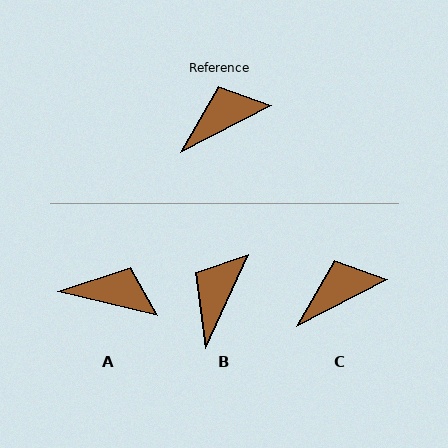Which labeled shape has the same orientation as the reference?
C.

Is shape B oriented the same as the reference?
No, it is off by about 37 degrees.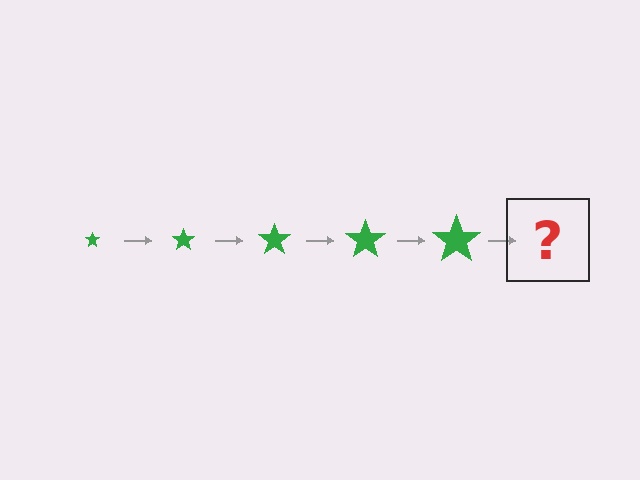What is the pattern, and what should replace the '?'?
The pattern is that the star gets progressively larger each step. The '?' should be a green star, larger than the previous one.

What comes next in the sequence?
The next element should be a green star, larger than the previous one.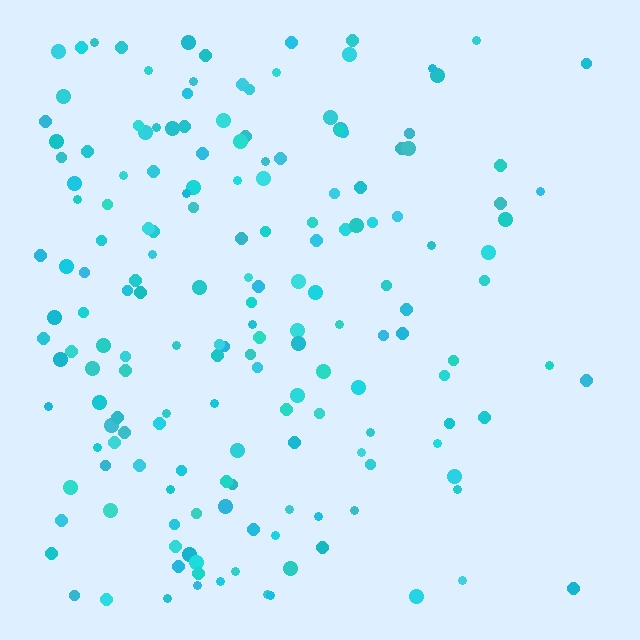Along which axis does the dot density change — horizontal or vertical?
Horizontal.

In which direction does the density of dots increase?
From right to left, with the left side densest.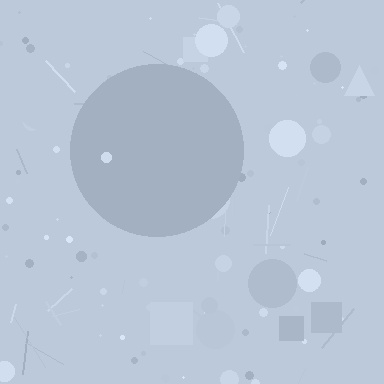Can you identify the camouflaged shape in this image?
The camouflaged shape is a circle.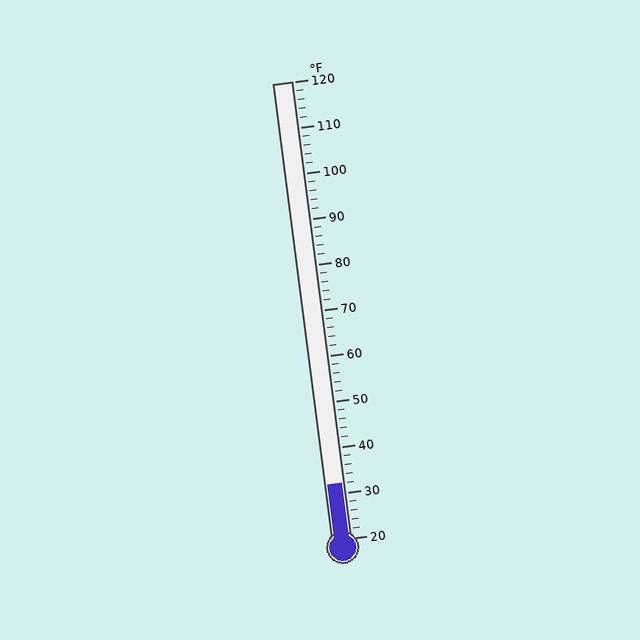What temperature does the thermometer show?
The thermometer shows approximately 32°F.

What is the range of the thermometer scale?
The thermometer scale ranges from 20°F to 120°F.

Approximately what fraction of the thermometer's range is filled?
The thermometer is filled to approximately 10% of its range.